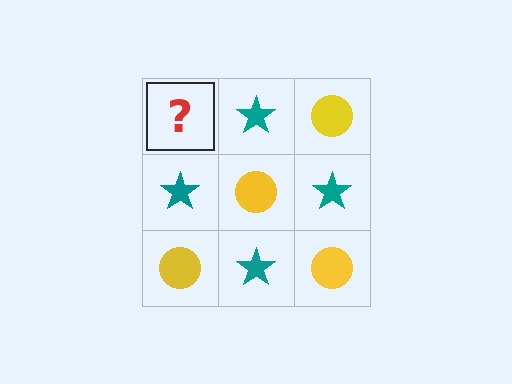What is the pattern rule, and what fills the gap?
The rule is that it alternates yellow circle and teal star in a checkerboard pattern. The gap should be filled with a yellow circle.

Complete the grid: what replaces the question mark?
The question mark should be replaced with a yellow circle.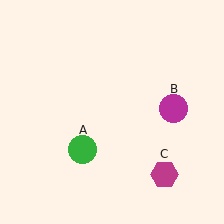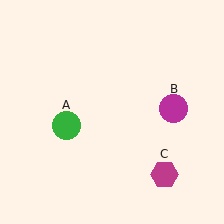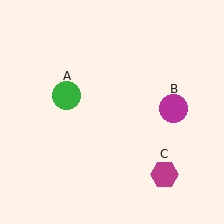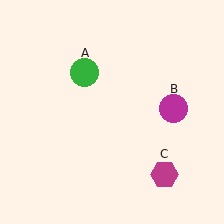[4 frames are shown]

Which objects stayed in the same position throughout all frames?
Magenta circle (object B) and magenta hexagon (object C) remained stationary.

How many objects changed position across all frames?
1 object changed position: green circle (object A).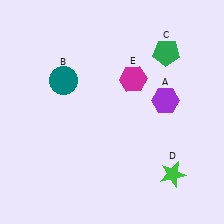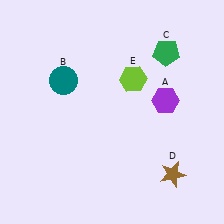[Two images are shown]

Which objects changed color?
D changed from green to brown. E changed from magenta to lime.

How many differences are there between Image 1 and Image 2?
There are 2 differences between the two images.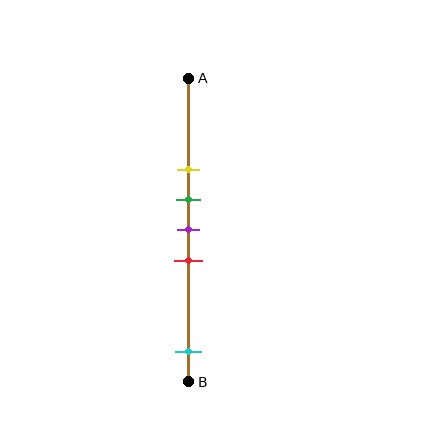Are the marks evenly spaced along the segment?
No, the marks are not evenly spaced.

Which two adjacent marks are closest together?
The green and purple marks are the closest adjacent pair.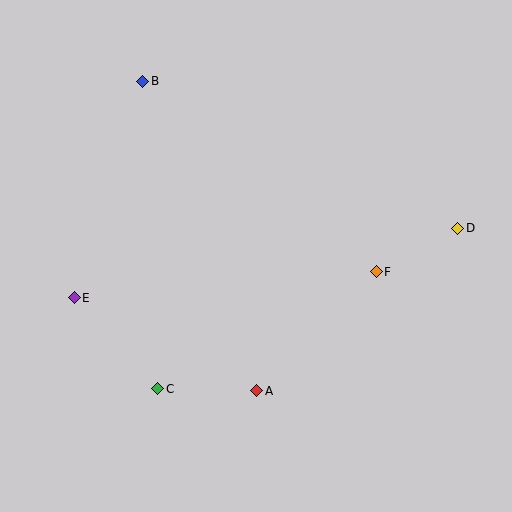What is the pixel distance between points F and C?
The distance between F and C is 248 pixels.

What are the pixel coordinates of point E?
Point E is at (74, 298).